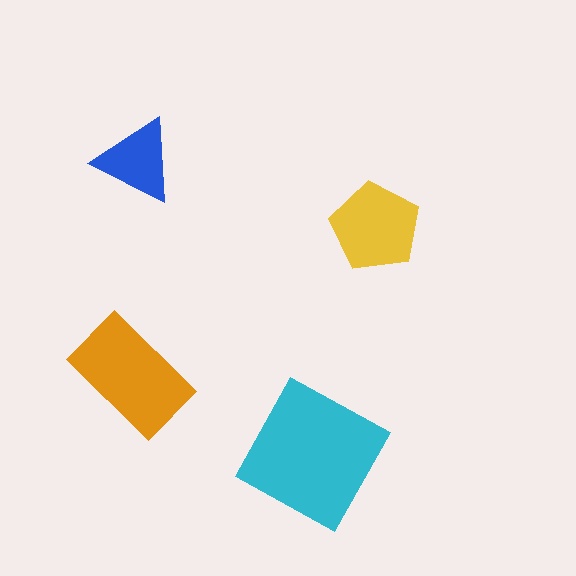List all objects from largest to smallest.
The cyan square, the orange rectangle, the yellow pentagon, the blue triangle.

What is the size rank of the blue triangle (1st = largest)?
4th.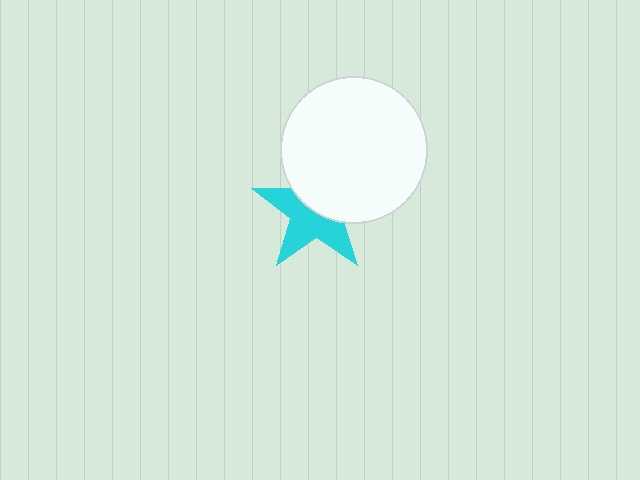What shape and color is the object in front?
The object in front is a white circle.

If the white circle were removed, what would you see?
You would see the complete cyan star.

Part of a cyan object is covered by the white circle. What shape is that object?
It is a star.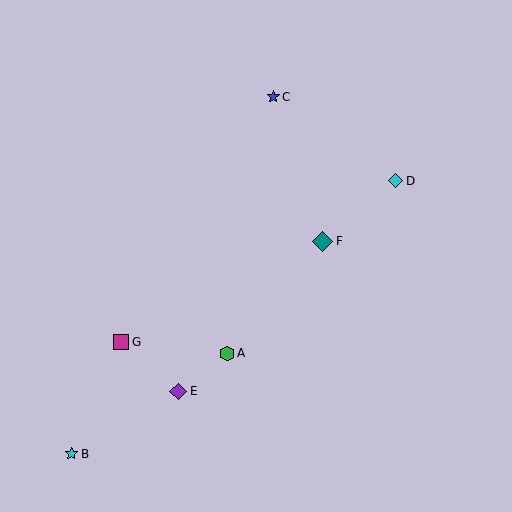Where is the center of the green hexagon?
The center of the green hexagon is at (227, 353).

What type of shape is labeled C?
Shape C is a blue star.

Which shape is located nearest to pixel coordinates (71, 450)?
The cyan star (labeled B) at (71, 454) is nearest to that location.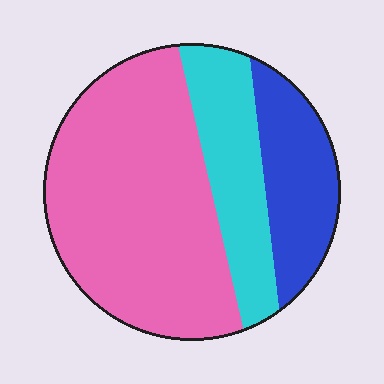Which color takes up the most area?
Pink, at roughly 60%.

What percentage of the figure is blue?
Blue takes up about one fifth (1/5) of the figure.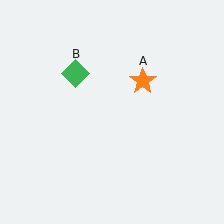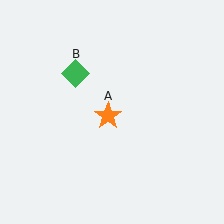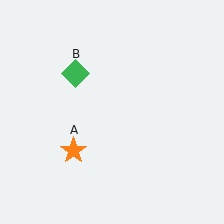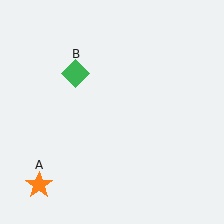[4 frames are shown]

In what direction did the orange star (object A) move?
The orange star (object A) moved down and to the left.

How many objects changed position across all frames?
1 object changed position: orange star (object A).